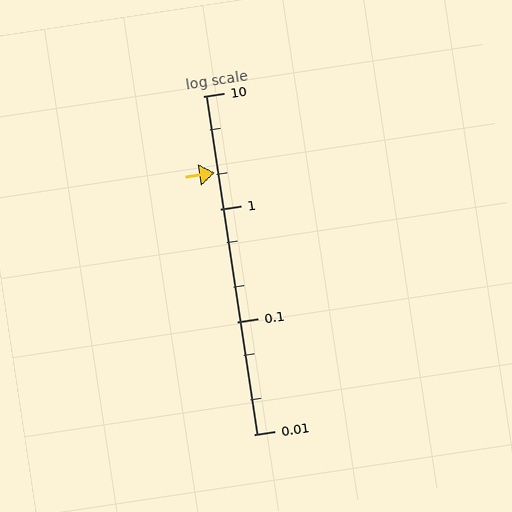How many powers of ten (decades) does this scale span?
The scale spans 3 decades, from 0.01 to 10.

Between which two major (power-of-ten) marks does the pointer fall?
The pointer is between 1 and 10.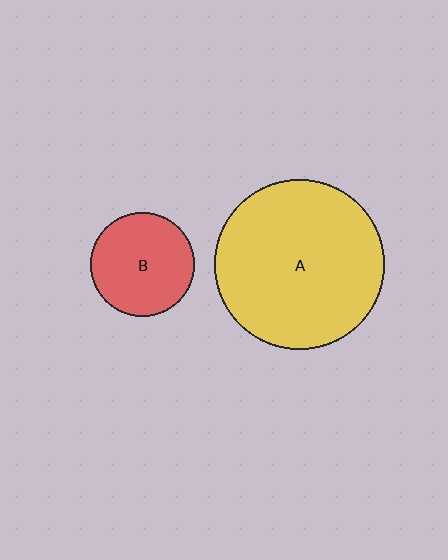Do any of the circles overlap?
No, none of the circles overlap.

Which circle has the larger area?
Circle A (yellow).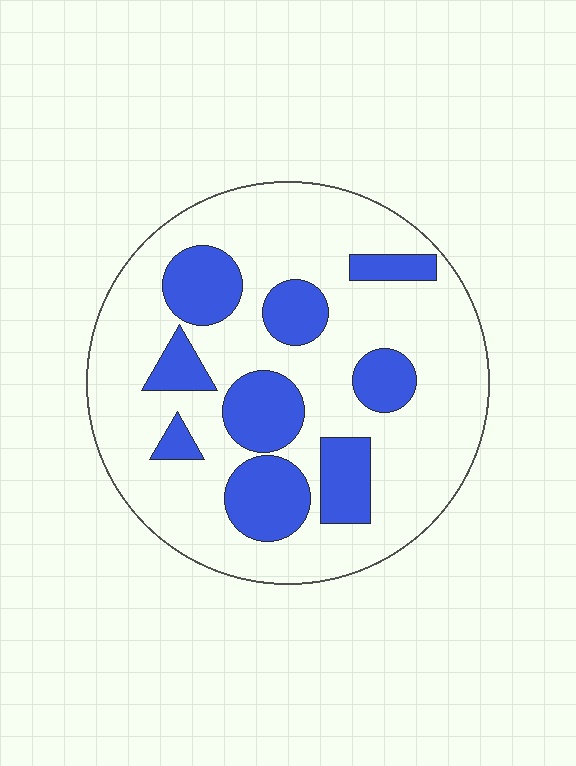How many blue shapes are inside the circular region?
9.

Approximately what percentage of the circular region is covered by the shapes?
Approximately 25%.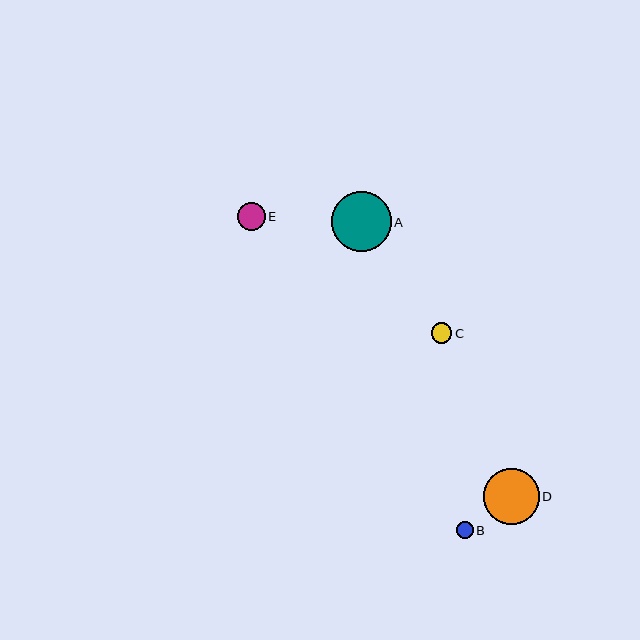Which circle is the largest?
Circle A is the largest with a size of approximately 59 pixels.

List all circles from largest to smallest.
From largest to smallest: A, D, E, C, B.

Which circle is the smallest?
Circle B is the smallest with a size of approximately 17 pixels.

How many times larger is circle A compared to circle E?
Circle A is approximately 2.1 times the size of circle E.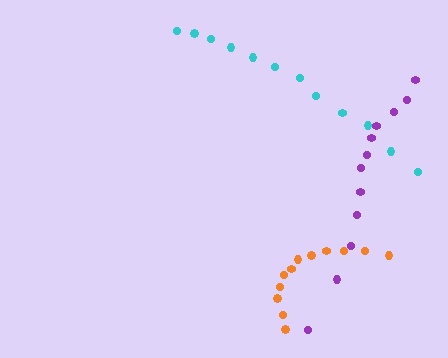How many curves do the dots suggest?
There are 3 distinct paths.